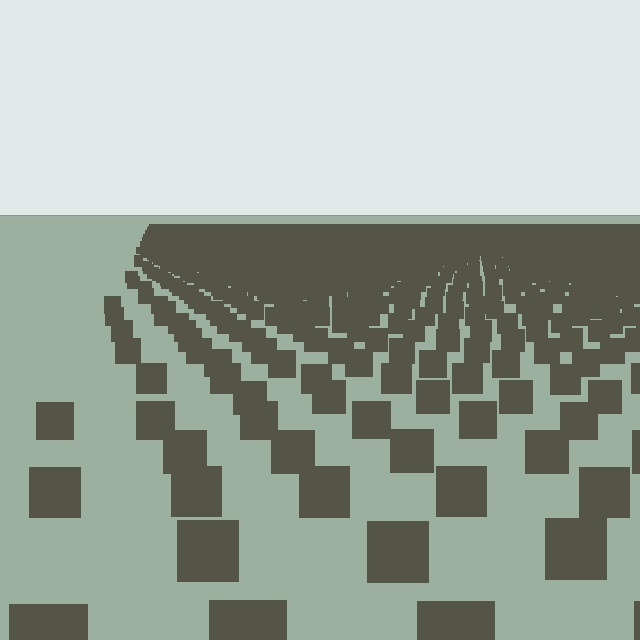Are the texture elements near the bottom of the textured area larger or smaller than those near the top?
Larger. Near the bottom, elements are closer to the viewer and appear at a bigger on-screen size.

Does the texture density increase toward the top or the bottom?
Density increases toward the top.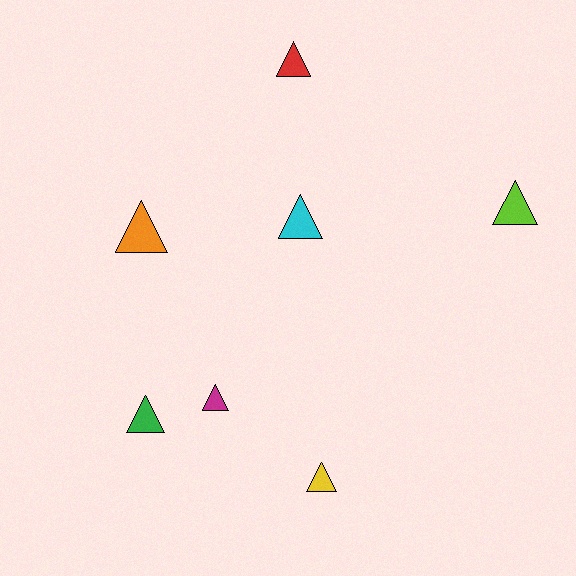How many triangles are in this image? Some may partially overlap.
There are 7 triangles.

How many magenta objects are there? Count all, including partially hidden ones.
There is 1 magenta object.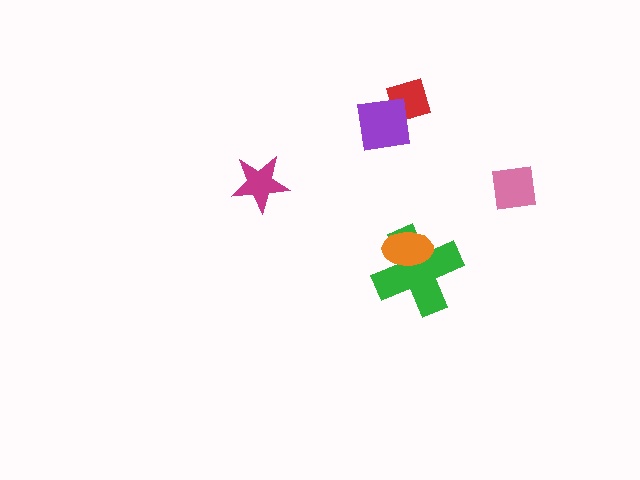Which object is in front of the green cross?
The orange ellipse is in front of the green cross.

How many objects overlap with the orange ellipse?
1 object overlaps with the orange ellipse.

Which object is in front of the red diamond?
The purple square is in front of the red diamond.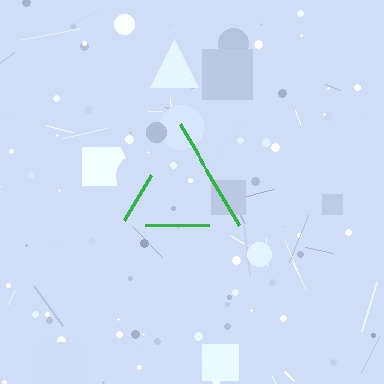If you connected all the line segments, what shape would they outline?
They would outline a triangle.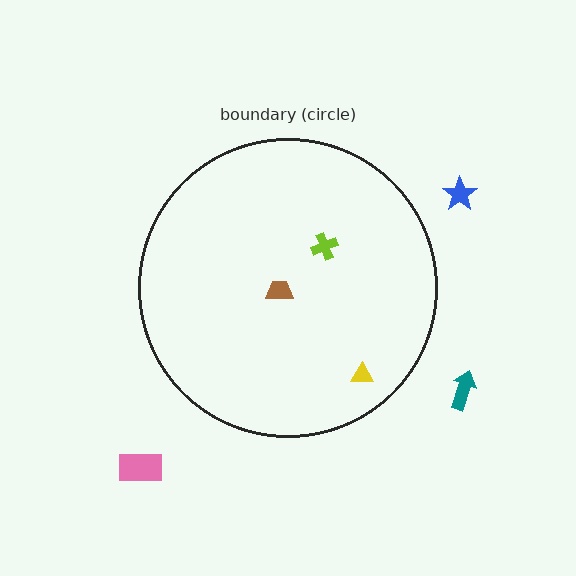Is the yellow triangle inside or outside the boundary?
Inside.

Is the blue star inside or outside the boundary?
Outside.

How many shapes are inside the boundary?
3 inside, 3 outside.